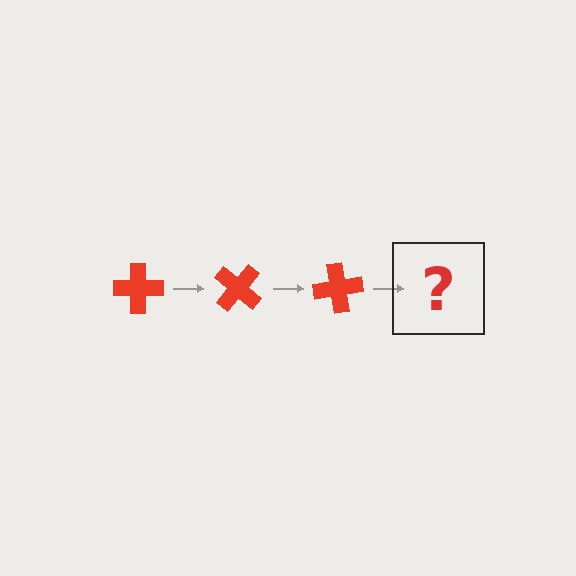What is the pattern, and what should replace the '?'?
The pattern is that the cross rotates 40 degrees each step. The '?' should be a red cross rotated 120 degrees.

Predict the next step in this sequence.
The next step is a red cross rotated 120 degrees.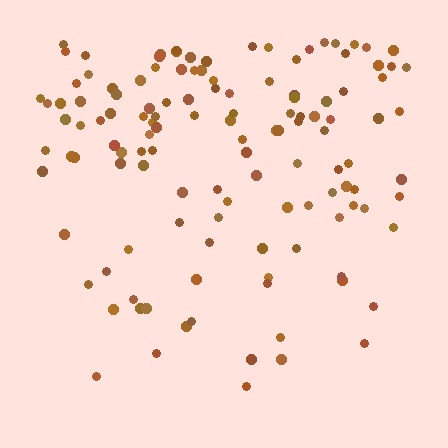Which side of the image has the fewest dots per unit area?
The bottom.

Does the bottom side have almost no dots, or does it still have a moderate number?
Still a moderate number, just noticeably fewer than the top.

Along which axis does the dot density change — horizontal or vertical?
Vertical.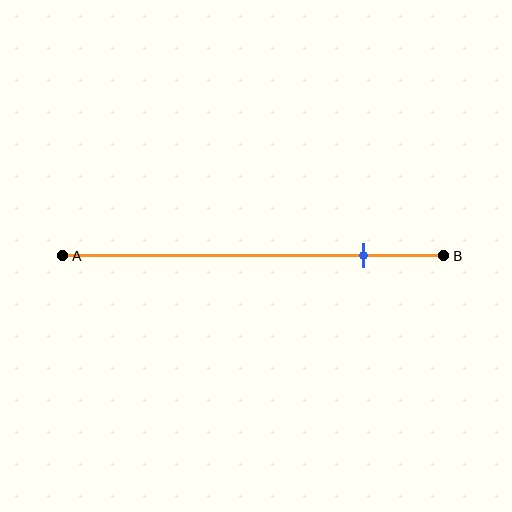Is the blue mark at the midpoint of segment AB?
No, the mark is at about 80% from A, not at the 50% midpoint.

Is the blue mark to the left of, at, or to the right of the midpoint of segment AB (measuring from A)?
The blue mark is to the right of the midpoint of segment AB.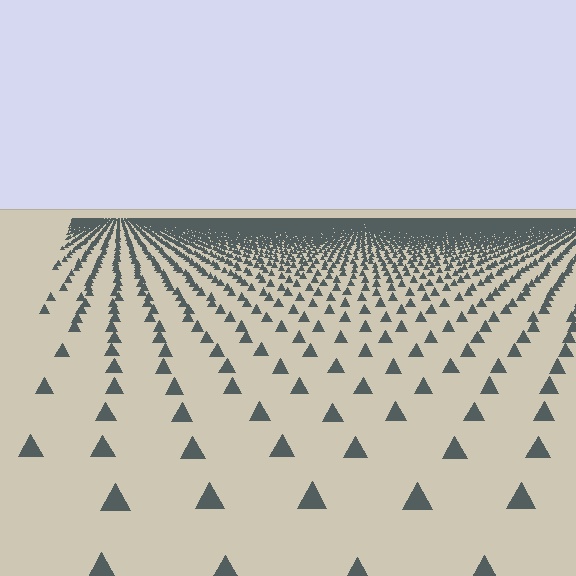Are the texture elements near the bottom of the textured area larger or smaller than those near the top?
Larger. Near the bottom, elements are closer to the viewer and appear at a bigger on-screen size.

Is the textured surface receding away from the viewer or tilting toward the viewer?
The surface is receding away from the viewer. Texture elements get smaller and denser toward the top.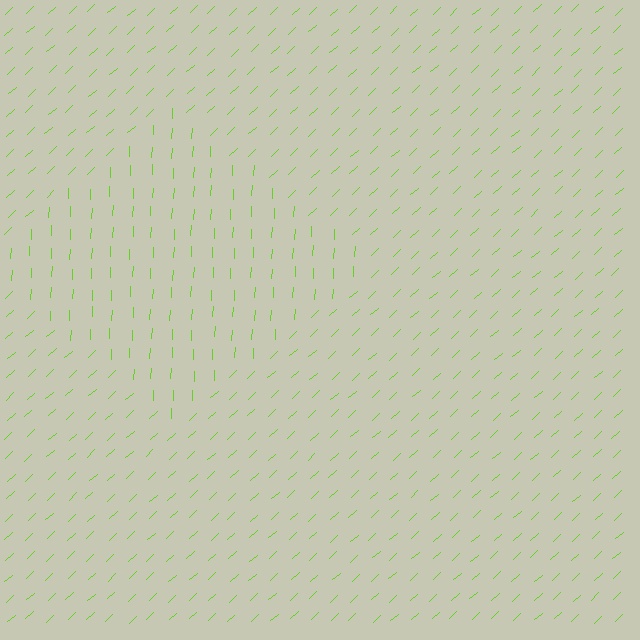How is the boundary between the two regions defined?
The boundary is defined purely by a change in line orientation (approximately 45 degrees difference). All lines are the same color and thickness.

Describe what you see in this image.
The image is filled with small lime line segments. A diamond region in the image has lines oriented differently from the surrounding lines, creating a visible texture boundary.